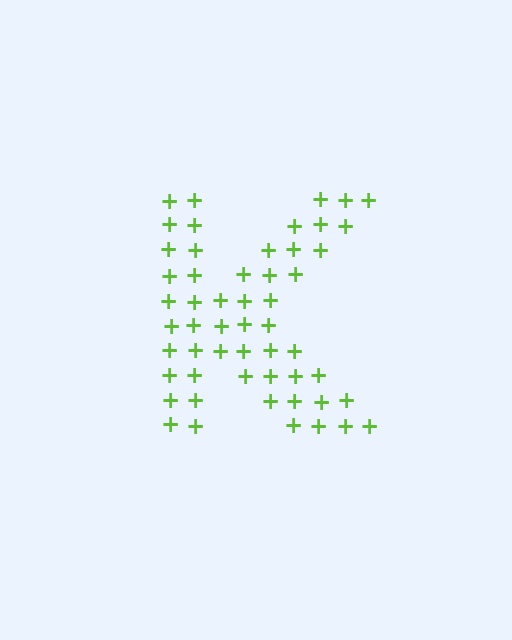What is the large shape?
The large shape is the letter K.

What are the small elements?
The small elements are plus signs.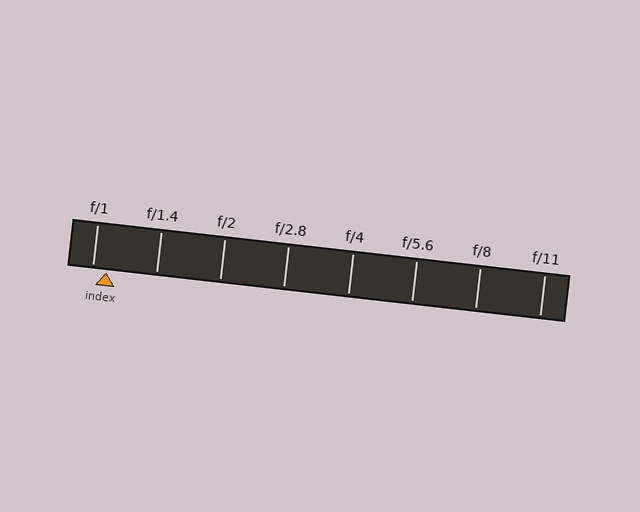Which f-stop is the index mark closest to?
The index mark is closest to f/1.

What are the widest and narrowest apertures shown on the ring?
The widest aperture shown is f/1 and the narrowest is f/11.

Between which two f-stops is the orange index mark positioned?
The index mark is between f/1 and f/1.4.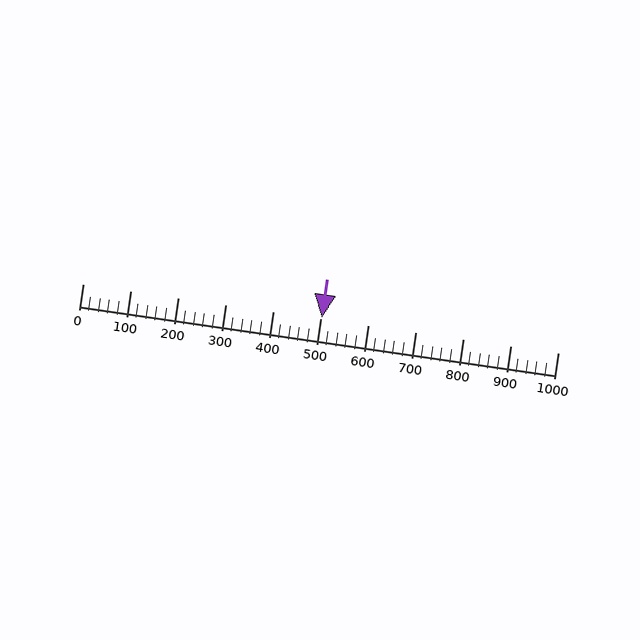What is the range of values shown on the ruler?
The ruler shows values from 0 to 1000.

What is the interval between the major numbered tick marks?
The major tick marks are spaced 100 units apart.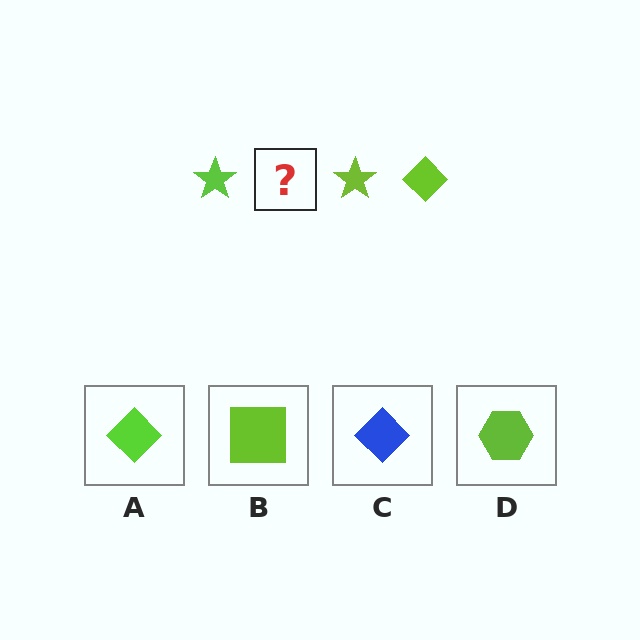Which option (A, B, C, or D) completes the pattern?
A.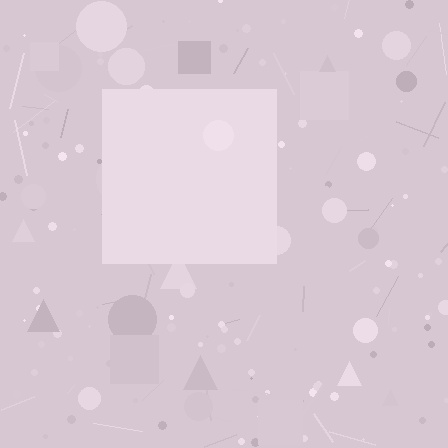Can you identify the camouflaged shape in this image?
The camouflaged shape is a square.